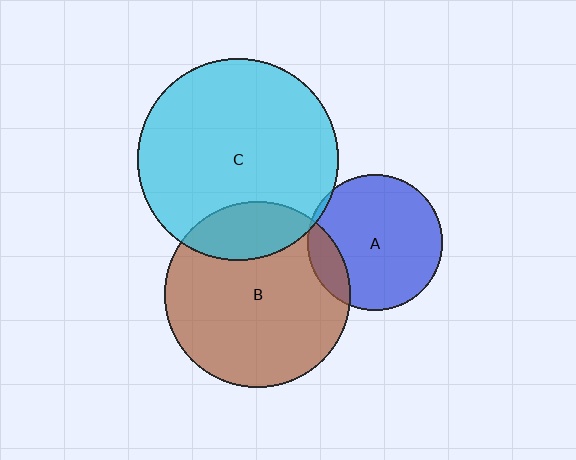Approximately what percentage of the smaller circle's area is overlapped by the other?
Approximately 20%.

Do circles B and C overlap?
Yes.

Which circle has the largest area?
Circle C (cyan).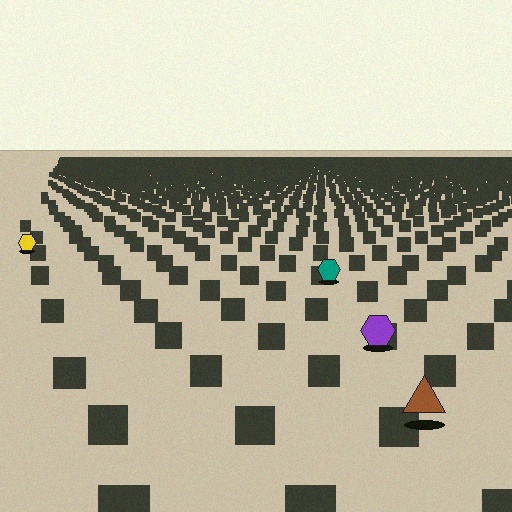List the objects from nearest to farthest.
From nearest to farthest: the brown triangle, the purple hexagon, the teal hexagon, the yellow hexagon.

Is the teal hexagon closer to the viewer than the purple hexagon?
No. The purple hexagon is closer — you can tell from the texture gradient: the ground texture is coarser near it.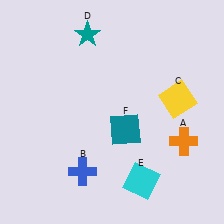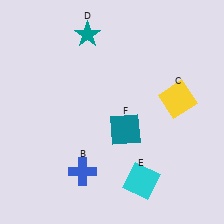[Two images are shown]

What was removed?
The orange cross (A) was removed in Image 2.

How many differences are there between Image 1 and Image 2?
There is 1 difference between the two images.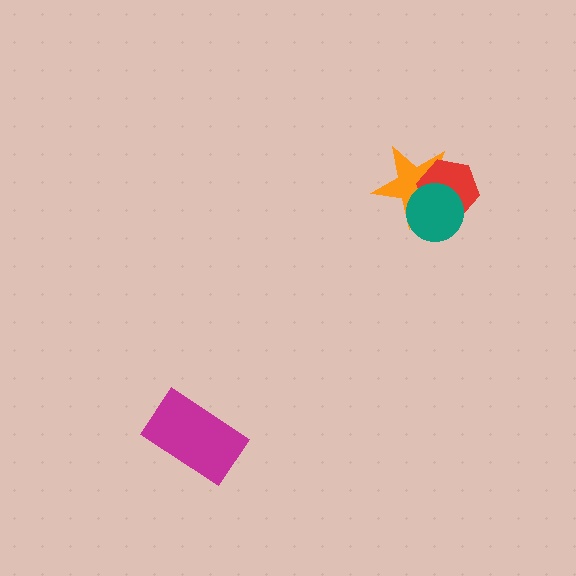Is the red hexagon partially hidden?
Yes, it is partially covered by another shape.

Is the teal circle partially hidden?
No, no other shape covers it.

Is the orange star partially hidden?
Yes, it is partially covered by another shape.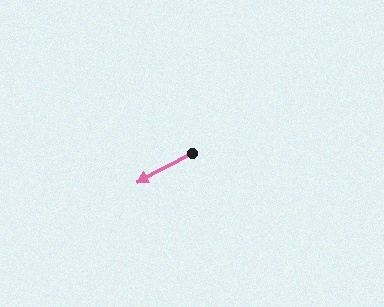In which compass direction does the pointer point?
Southwest.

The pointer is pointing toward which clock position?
Roughly 8 o'clock.